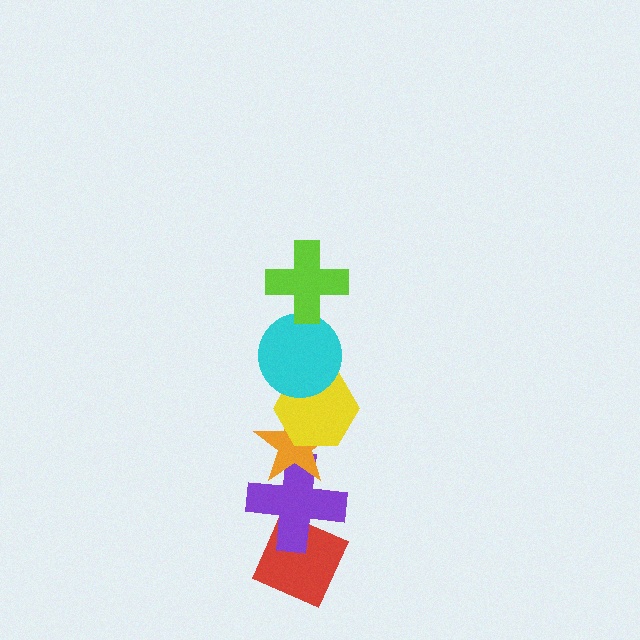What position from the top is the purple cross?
The purple cross is 5th from the top.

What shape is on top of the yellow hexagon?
The cyan circle is on top of the yellow hexagon.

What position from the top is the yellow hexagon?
The yellow hexagon is 3rd from the top.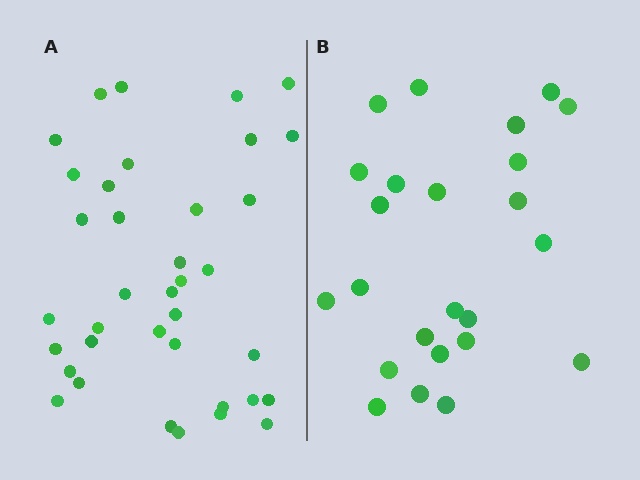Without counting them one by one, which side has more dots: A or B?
Region A (the left region) has more dots.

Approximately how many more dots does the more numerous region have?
Region A has approximately 15 more dots than region B.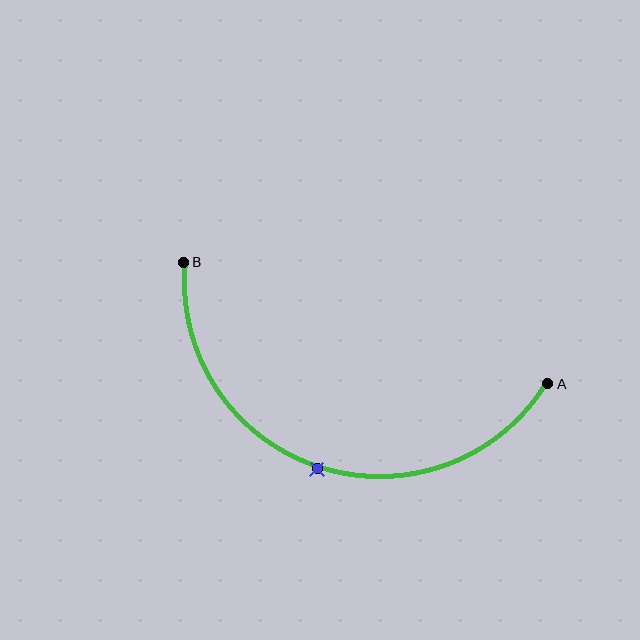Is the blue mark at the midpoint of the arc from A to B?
Yes. The blue mark lies on the arc at equal arc-length from both A and B — it is the arc midpoint.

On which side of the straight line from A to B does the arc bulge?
The arc bulges below the straight line connecting A and B.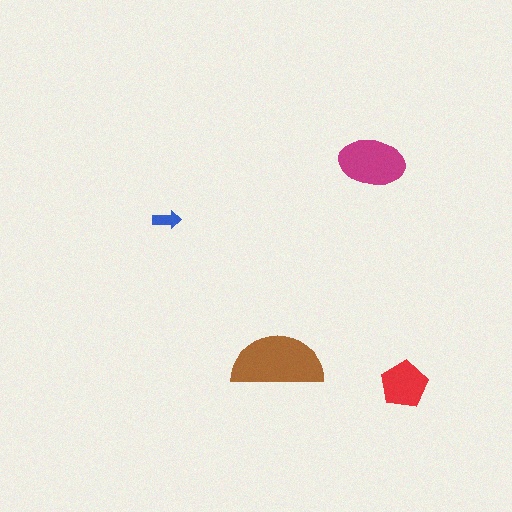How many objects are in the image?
There are 4 objects in the image.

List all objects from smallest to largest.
The blue arrow, the red pentagon, the magenta ellipse, the brown semicircle.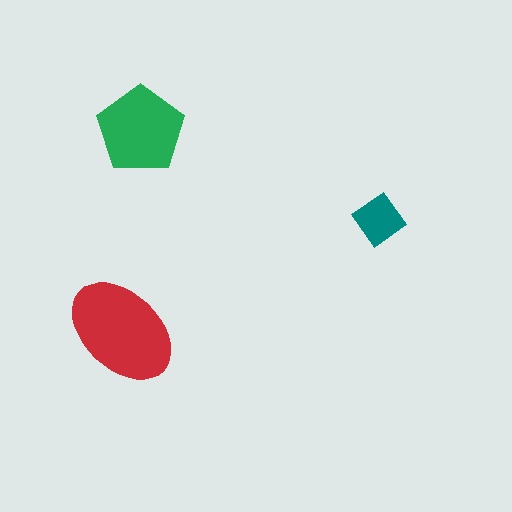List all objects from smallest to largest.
The teal diamond, the green pentagon, the red ellipse.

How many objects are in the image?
There are 3 objects in the image.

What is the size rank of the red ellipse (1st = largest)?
1st.